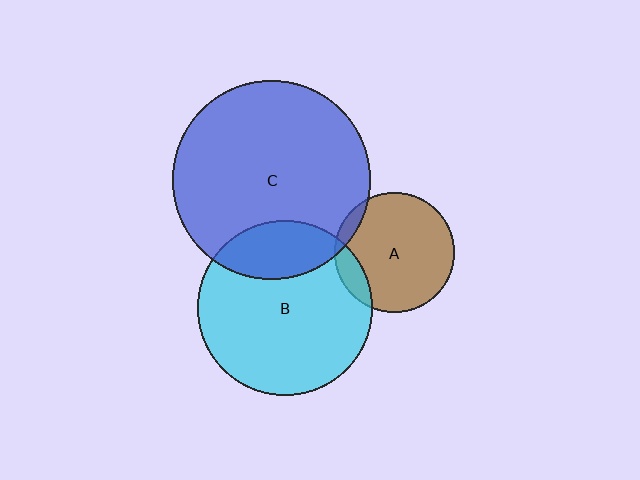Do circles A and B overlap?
Yes.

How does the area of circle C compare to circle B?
Approximately 1.3 times.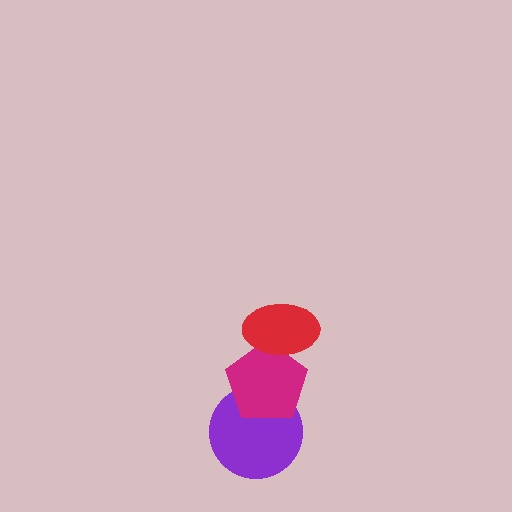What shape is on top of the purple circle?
The magenta pentagon is on top of the purple circle.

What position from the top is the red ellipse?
The red ellipse is 1st from the top.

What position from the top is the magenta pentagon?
The magenta pentagon is 2nd from the top.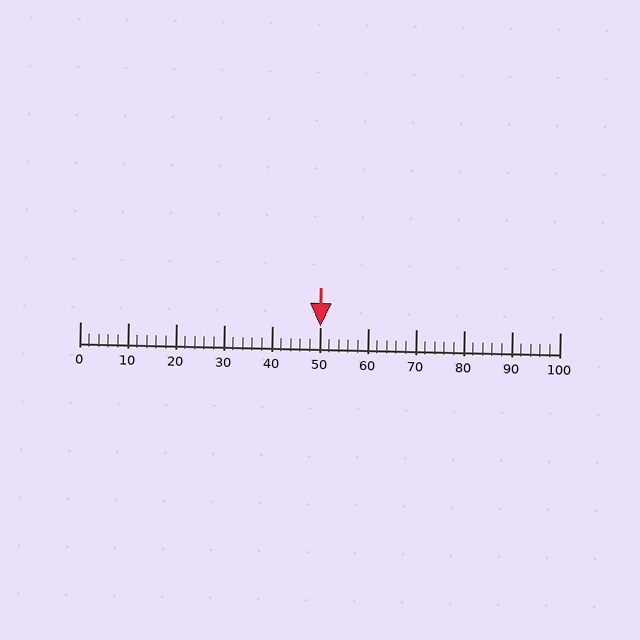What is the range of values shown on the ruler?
The ruler shows values from 0 to 100.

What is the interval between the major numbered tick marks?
The major tick marks are spaced 10 units apart.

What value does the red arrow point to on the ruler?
The red arrow points to approximately 50.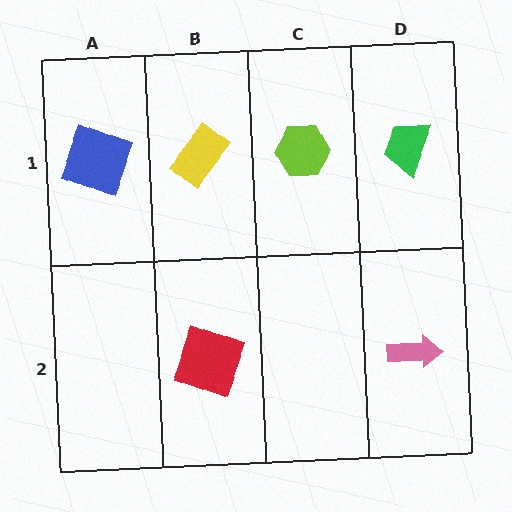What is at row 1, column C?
A lime hexagon.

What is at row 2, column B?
A red square.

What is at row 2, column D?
A pink arrow.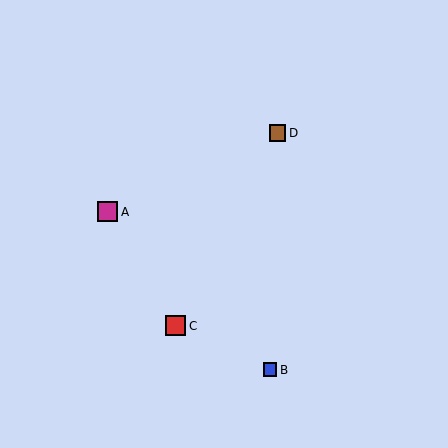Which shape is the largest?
The red square (labeled C) is the largest.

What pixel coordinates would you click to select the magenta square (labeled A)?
Click at (108, 212) to select the magenta square A.